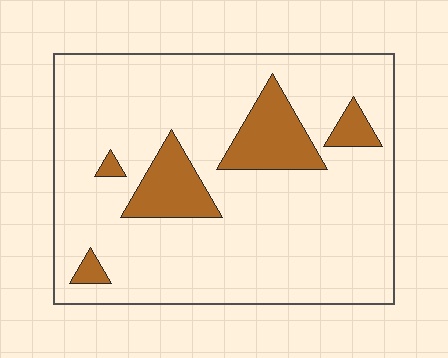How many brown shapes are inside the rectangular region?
5.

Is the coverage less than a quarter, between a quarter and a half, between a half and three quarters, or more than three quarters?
Less than a quarter.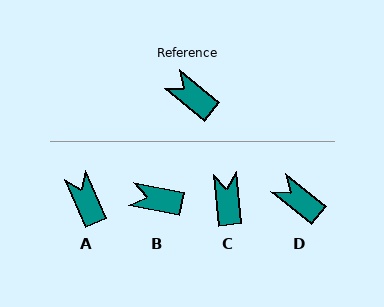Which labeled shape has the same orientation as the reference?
D.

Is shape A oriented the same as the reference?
No, it is off by about 27 degrees.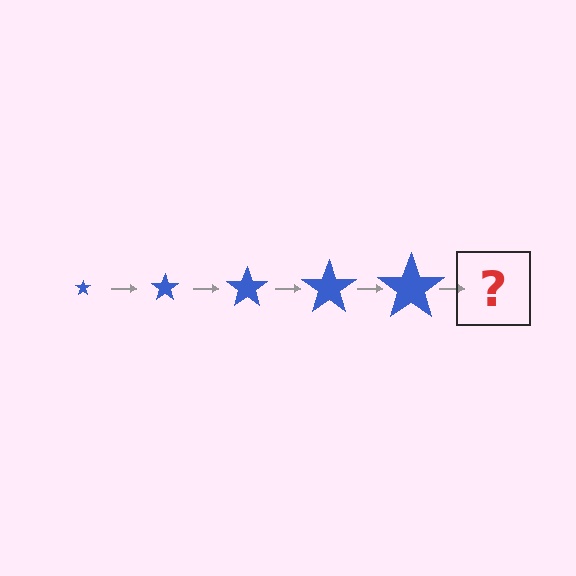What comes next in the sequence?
The next element should be a blue star, larger than the previous one.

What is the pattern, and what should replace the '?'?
The pattern is that the star gets progressively larger each step. The '?' should be a blue star, larger than the previous one.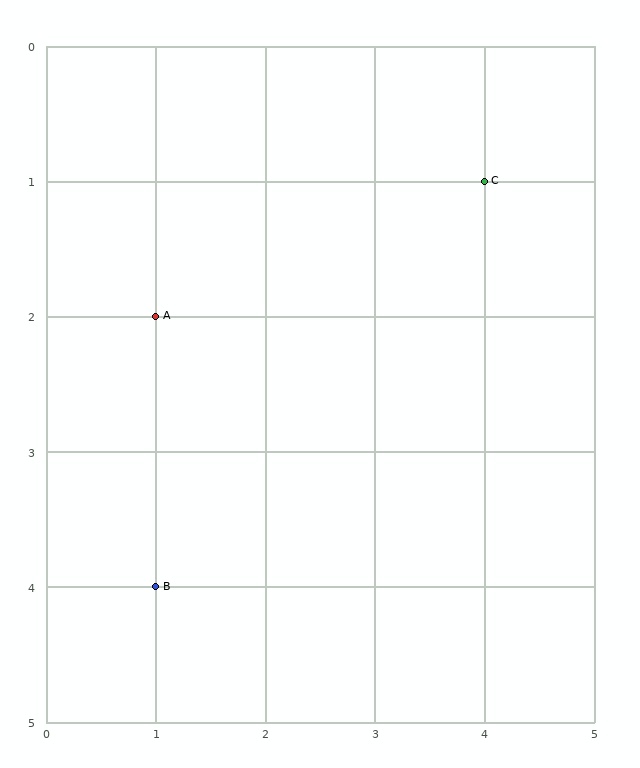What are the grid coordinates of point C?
Point C is at grid coordinates (4, 1).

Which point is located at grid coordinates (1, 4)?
Point B is at (1, 4).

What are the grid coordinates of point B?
Point B is at grid coordinates (1, 4).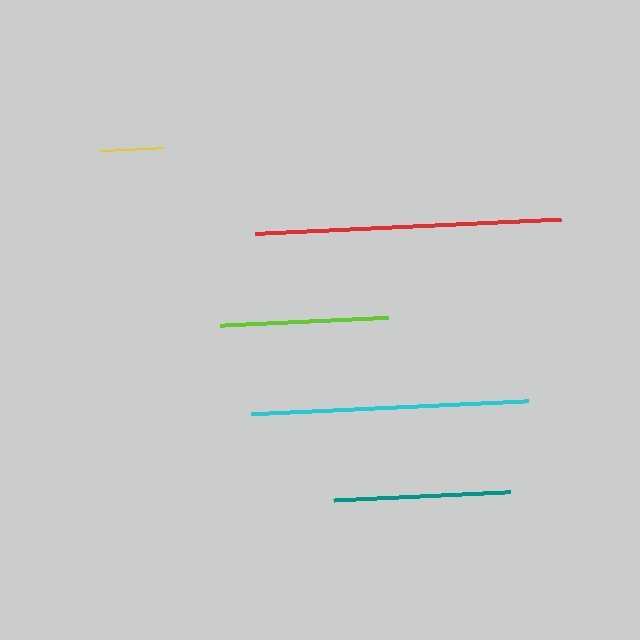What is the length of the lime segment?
The lime segment is approximately 168 pixels long.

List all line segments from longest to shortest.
From longest to shortest: red, cyan, teal, lime, yellow.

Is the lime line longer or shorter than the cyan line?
The cyan line is longer than the lime line.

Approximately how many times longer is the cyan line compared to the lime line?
The cyan line is approximately 1.6 times the length of the lime line.